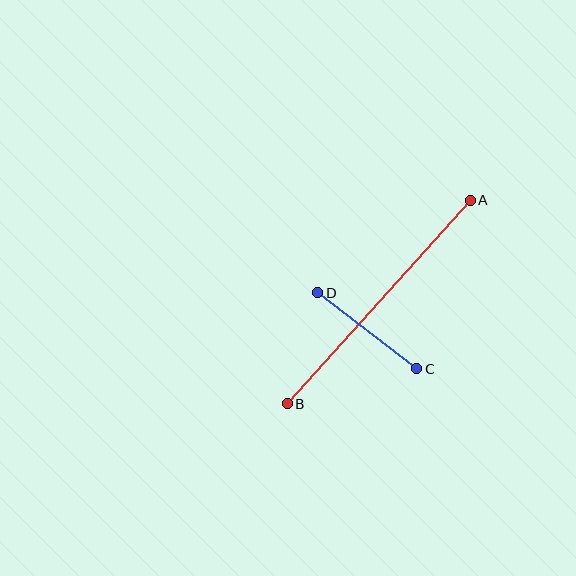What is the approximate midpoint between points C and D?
The midpoint is at approximately (367, 331) pixels.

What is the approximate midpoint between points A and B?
The midpoint is at approximately (379, 302) pixels.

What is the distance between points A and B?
The distance is approximately 274 pixels.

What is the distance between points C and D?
The distance is approximately 125 pixels.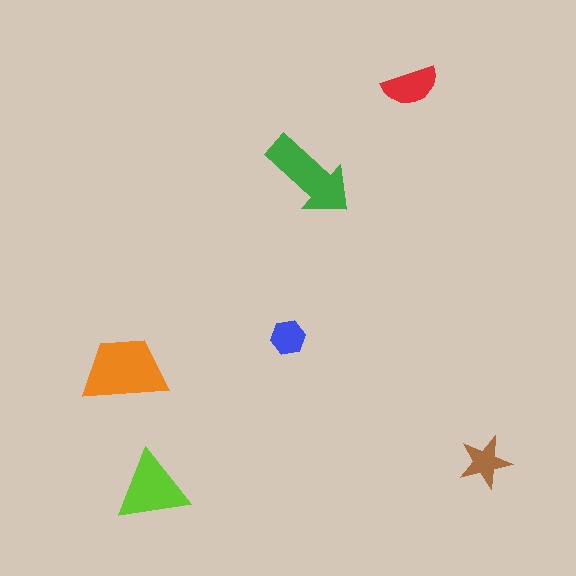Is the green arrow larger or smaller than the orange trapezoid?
Smaller.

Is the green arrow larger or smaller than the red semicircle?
Larger.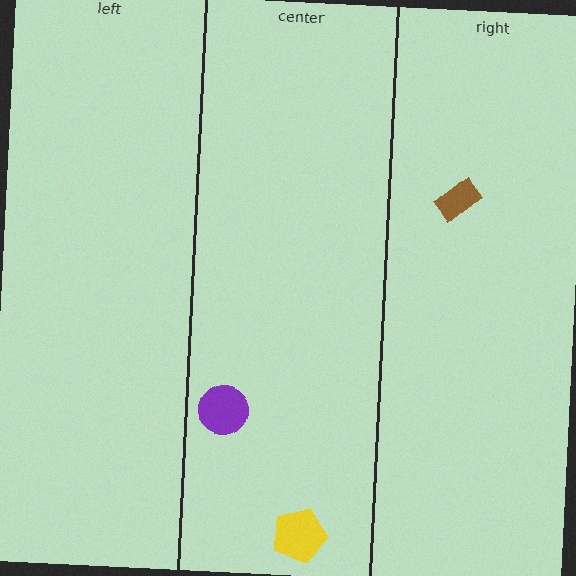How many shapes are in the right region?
1.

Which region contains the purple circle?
The center region.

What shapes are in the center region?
The yellow pentagon, the purple circle.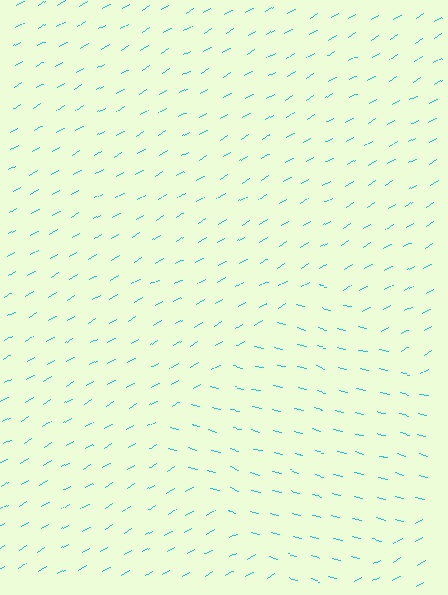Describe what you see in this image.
The image is filled with small cyan line segments. A diamond region in the image has lines oriented differently from the surrounding lines, creating a visible texture boundary.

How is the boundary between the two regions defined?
The boundary is defined purely by a change in line orientation (approximately 45 degrees difference). All lines are the same color and thickness.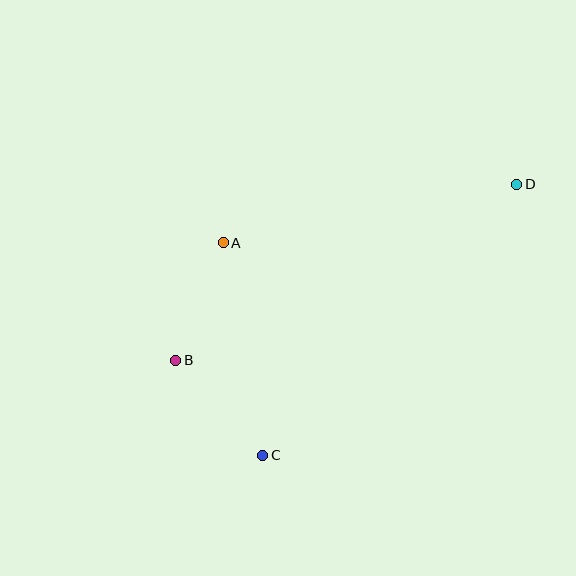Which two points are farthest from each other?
Points B and D are farthest from each other.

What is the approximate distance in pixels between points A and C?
The distance between A and C is approximately 216 pixels.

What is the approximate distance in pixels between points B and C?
The distance between B and C is approximately 129 pixels.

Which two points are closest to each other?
Points A and B are closest to each other.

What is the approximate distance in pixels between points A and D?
The distance between A and D is approximately 299 pixels.